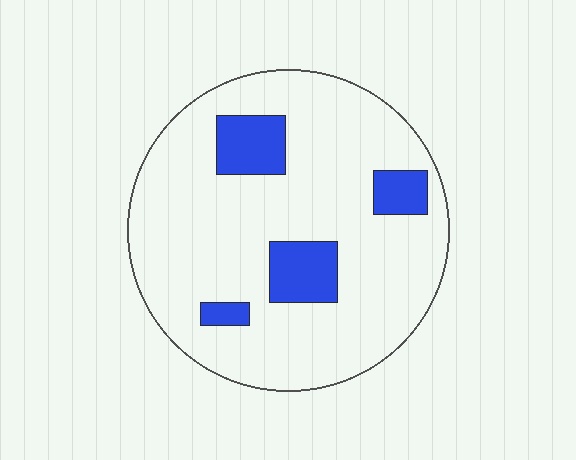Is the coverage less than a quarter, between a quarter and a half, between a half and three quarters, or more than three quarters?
Less than a quarter.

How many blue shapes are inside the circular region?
4.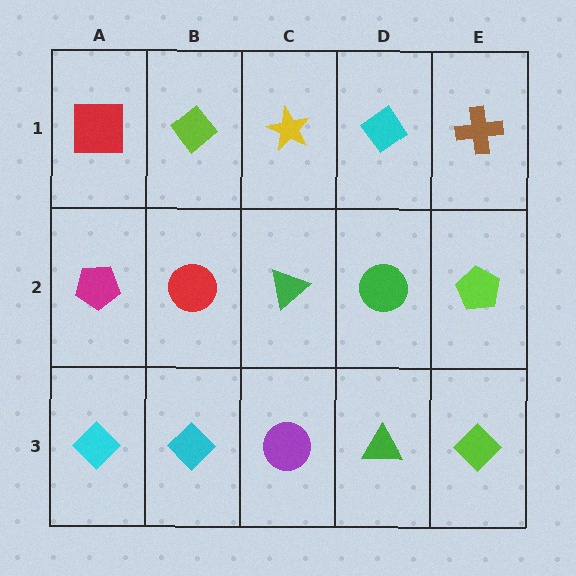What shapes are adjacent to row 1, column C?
A green triangle (row 2, column C), a lime diamond (row 1, column B), a cyan diamond (row 1, column D).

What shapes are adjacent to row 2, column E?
A brown cross (row 1, column E), a lime diamond (row 3, column E), a green circle (row 2, column D).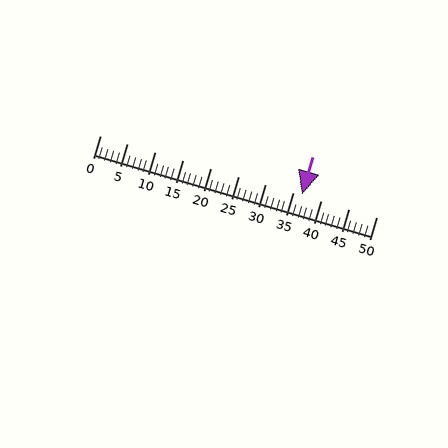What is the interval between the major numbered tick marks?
The major tick marks are spaced 5 units apart.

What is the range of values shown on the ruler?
The ruler shows values from 0 to 50.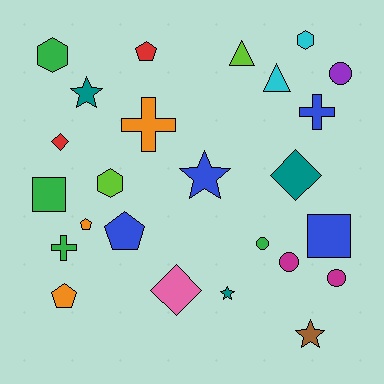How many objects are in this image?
There are 25 objects.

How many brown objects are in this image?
There is 1 brown object.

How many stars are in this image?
There are 4 stars.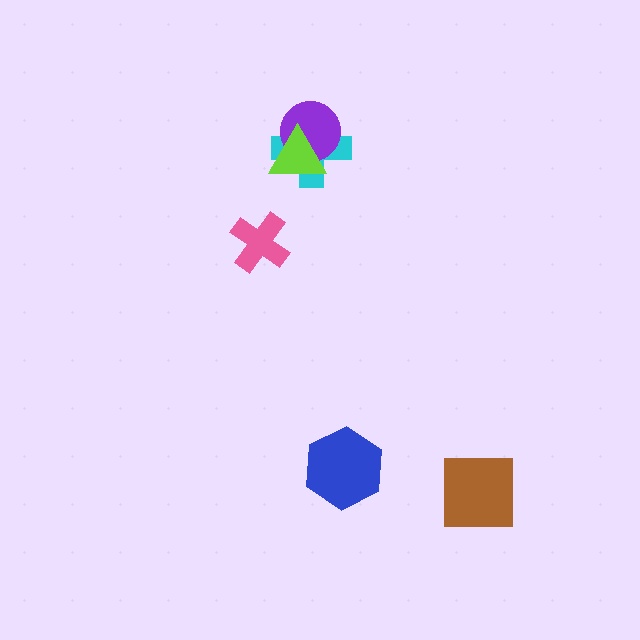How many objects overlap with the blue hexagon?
0 objects overlap with the blue hexagon.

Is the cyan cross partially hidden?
Yes, it is partially covered by another shape.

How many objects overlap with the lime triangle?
2 objects overlap with the lime triangle.